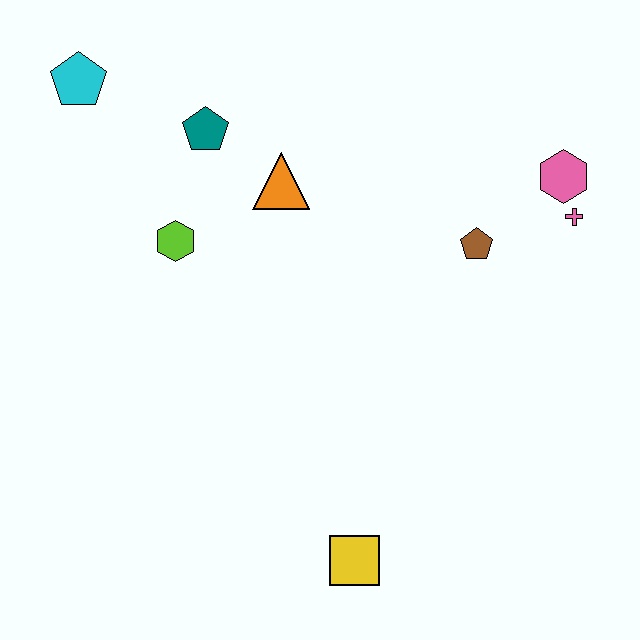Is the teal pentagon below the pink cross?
No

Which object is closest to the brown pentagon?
The pink cross is closest to the brown pentagon.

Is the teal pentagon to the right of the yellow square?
No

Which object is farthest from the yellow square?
The cyan pentagon is farthest from the yellow square.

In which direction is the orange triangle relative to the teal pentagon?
The orange triangle is to the right of the teal pentagon.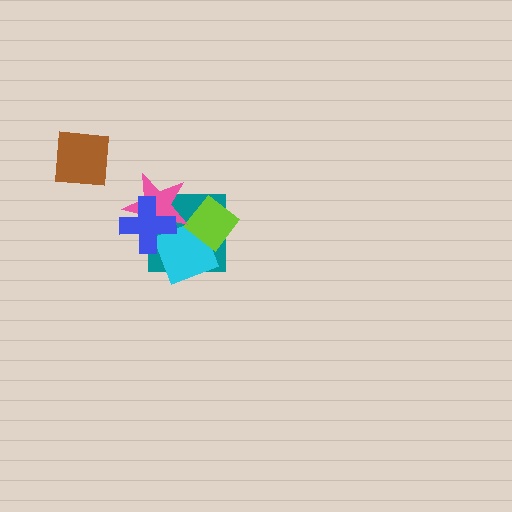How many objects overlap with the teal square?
4 objects overlap with the teal square.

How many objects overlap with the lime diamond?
2 objects overlap with the lime diamond.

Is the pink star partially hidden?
Yes, it is partially covered by another shape.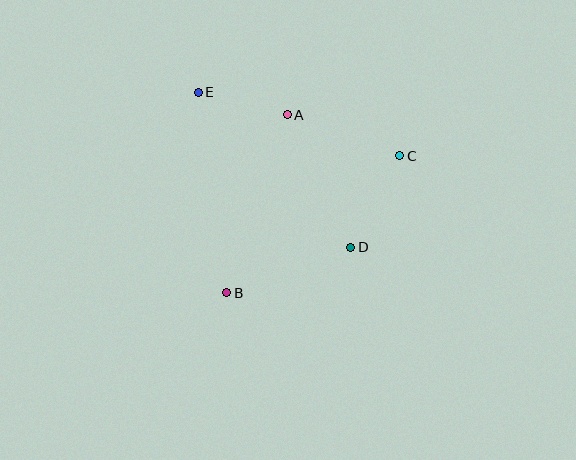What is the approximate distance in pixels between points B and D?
The distance between B and D is approximately 132 pixels.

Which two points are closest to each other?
Points A and E are closest to each other.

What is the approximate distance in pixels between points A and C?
The distance between A and C is approximately 119 pixels.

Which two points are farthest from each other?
Points B and C are farthest from each other.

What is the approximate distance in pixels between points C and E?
The distance between C and E is approximately 211 pixels.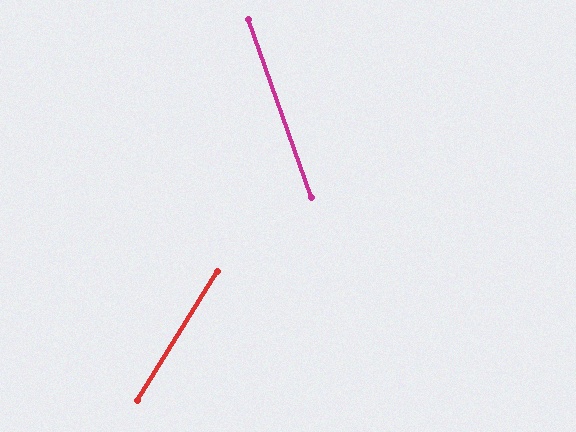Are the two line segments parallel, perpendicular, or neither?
Neither parallel nor perpendicular — they differ by about 51°.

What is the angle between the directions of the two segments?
Approximately 51 degrees.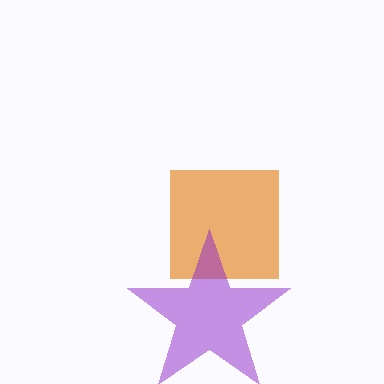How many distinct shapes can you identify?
There are 2 distinct shapes: an orange square, a purple star.